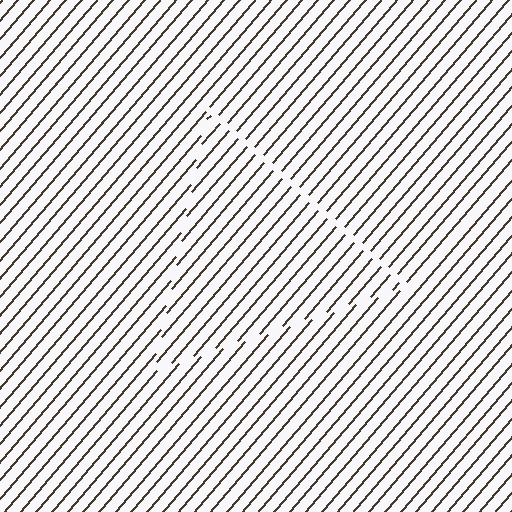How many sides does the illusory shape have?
3 sides — the line-ends trace a triangle.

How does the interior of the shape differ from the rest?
The interior of the shape contains the same grating, shifted by half a period — the contour is defined by the phase discontinuity where line-ends from the inner and outer gratings abut.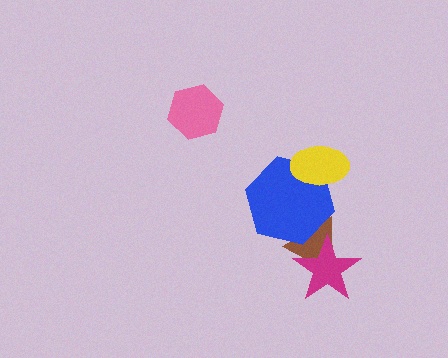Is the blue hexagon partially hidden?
Yes, it is partially covered by another shape.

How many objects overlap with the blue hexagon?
2 objects overlap with the blue hexagon.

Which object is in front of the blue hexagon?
The yellow ellipse is in front of the blue hexagon.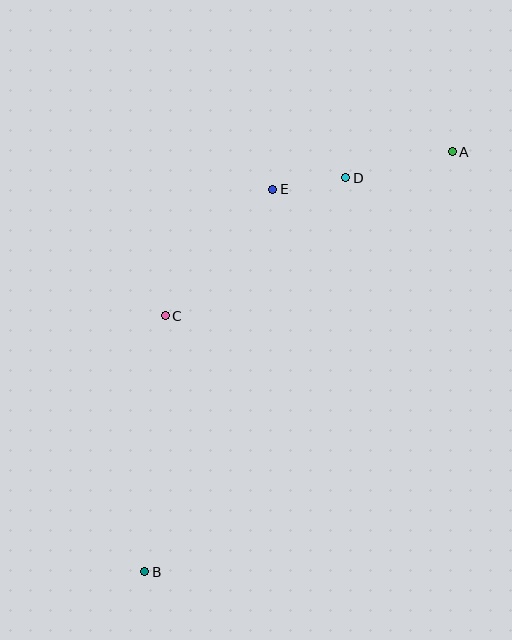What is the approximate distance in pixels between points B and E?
The distance between B and E is approximately 403 pixels.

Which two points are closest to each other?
Points D and E are closest to each other.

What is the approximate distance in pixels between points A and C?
The distance between A and C is approximately 330 pixels.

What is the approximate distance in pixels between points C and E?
The distance between C and E is approximately 166 pixels.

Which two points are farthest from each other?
Points A and B are farthest from each other.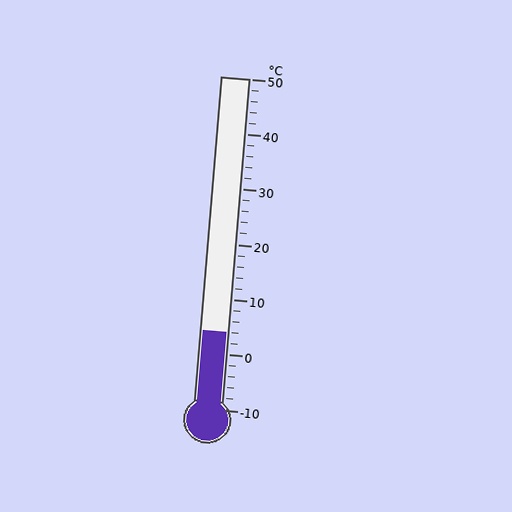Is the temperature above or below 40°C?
The temperature is below 40°C.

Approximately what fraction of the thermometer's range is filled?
The thermometer is filled to approximately 25% of its range.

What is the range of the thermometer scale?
The thermometer scale ranges from -10°C to 50°C.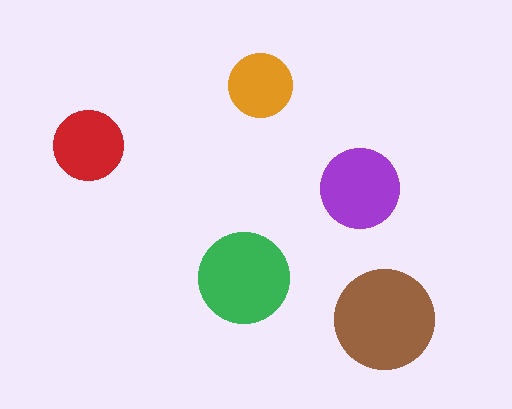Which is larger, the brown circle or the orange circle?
The brown one.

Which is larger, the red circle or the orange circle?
The red one.